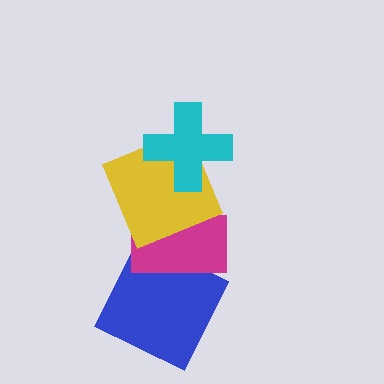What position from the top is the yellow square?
The yellow square is 2nd from the top.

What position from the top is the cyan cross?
The cyan cross is 1st from the top.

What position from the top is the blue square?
The blue square is 4th from the top.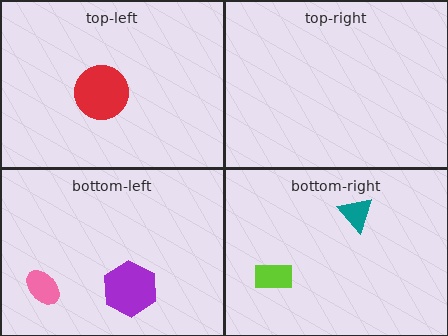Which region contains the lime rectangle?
The bottom-right region.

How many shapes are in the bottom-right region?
2.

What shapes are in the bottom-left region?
The purple hexagon, the pink ellipse.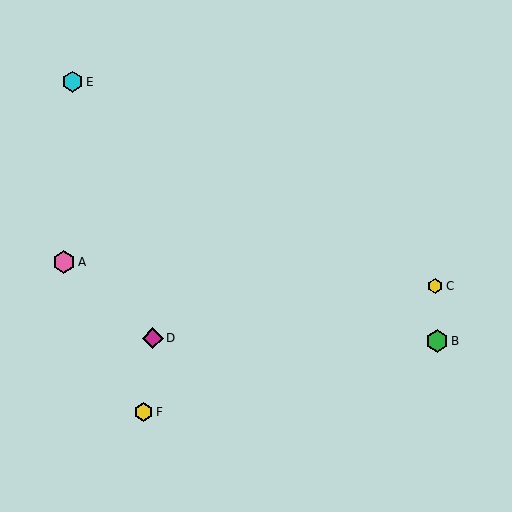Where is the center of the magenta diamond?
The center of the magenta diamond is at (153, 338).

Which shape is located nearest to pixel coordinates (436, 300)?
The yellow hexagon (labeled C) at (435, 286) is nearest to that location.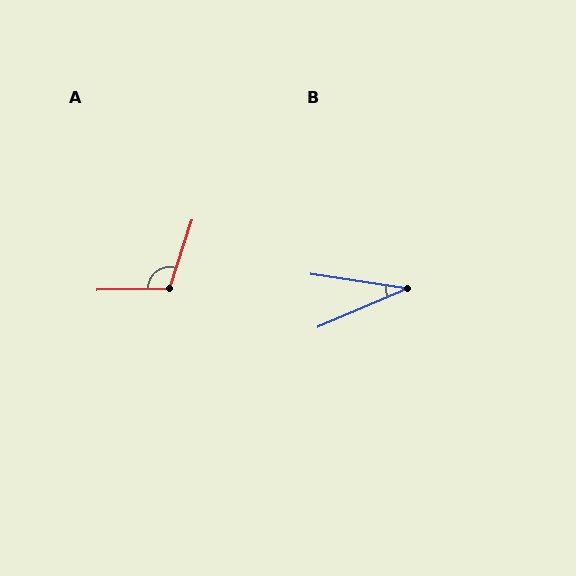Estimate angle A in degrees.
Approximately 110 degrees.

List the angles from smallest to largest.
B (32°), A (110°).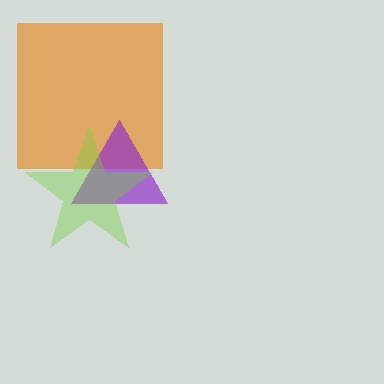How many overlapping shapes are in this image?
There are 3 overlapping shapes in the image.